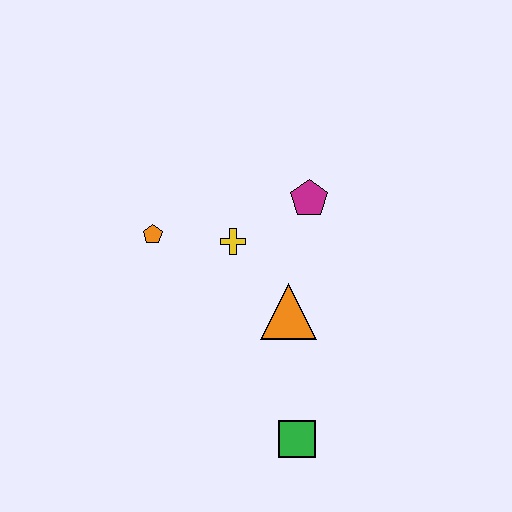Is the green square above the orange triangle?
No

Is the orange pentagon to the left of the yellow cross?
Yes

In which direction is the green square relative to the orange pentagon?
The green square is below the orange pentagon.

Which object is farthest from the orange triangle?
The orange pentagon is farthest from the orange triangle.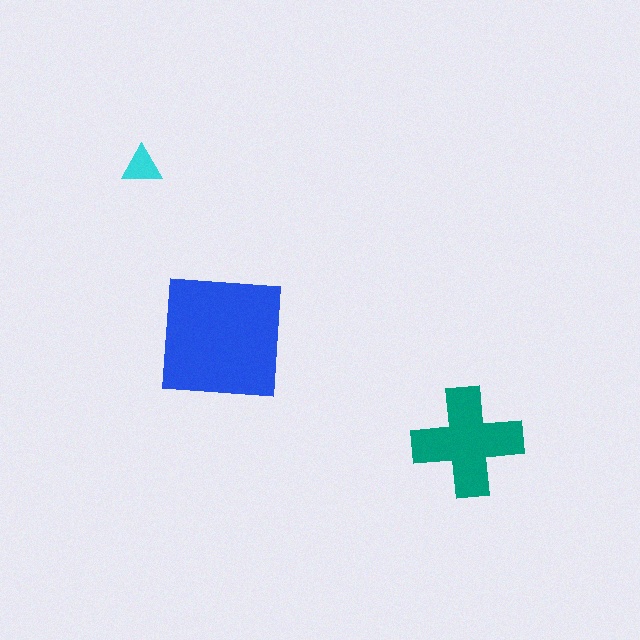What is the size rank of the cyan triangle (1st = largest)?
3rd.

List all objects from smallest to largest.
The cyan triangle, the teal cross, the blue square.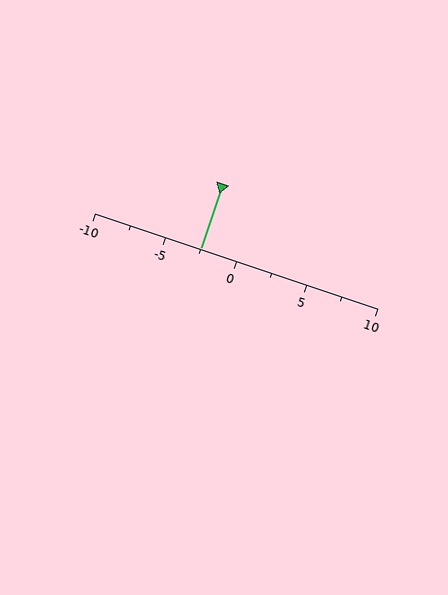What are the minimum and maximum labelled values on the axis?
The axis runs from -10 to 10.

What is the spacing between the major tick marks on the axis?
The major ticks are spaced 5 apart.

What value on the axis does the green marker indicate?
The marker indicates approximately -2.5.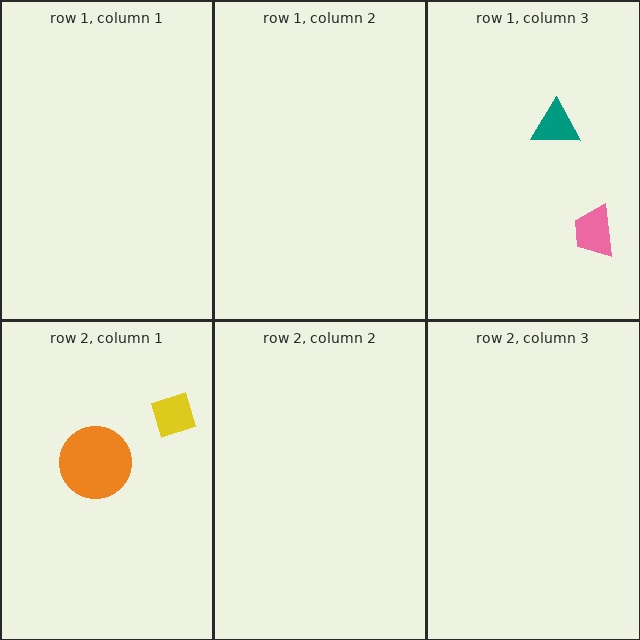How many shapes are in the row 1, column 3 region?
2.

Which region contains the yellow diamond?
The row 2, column 1 region.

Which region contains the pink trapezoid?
The row 1, column 3 region.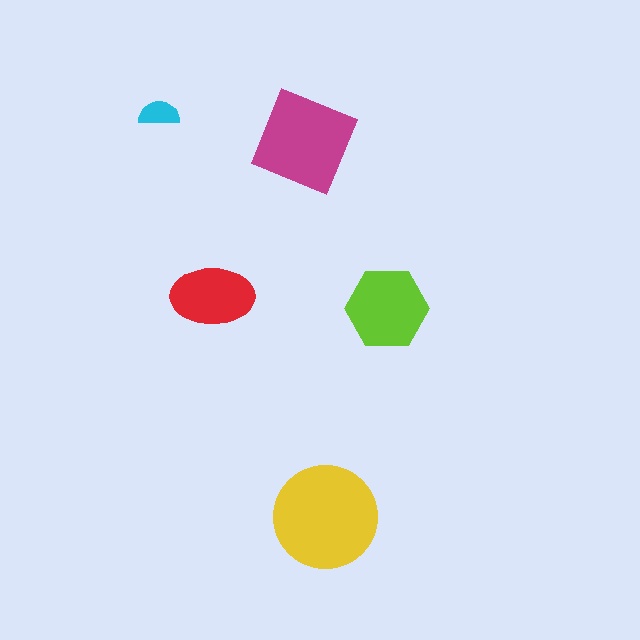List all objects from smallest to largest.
The cyan semicircle, the red ellipse, the lime hexagon, the magenta diamond, the yellow circle.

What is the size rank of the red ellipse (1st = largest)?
4th.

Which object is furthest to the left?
The cyan semicircle is leftmost.